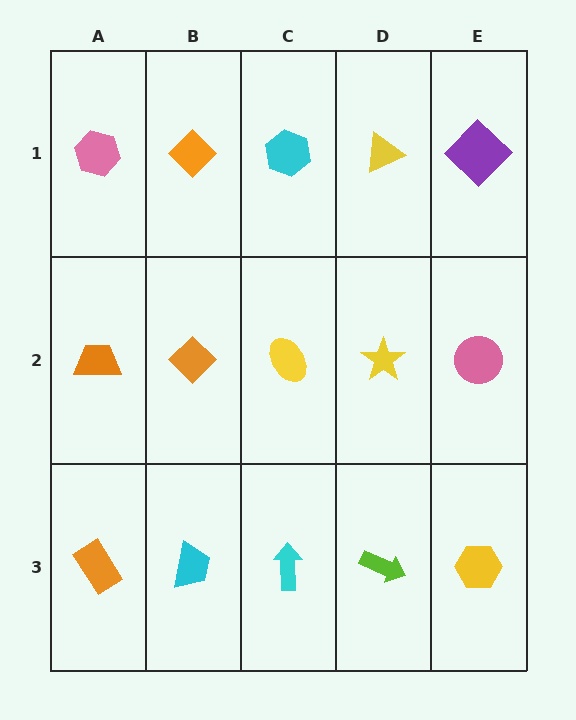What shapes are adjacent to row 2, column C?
A cyan hexagon (row 1, column C), a cyan arrow (row 3, column C), an orange diamond (row 2, column B), a yellow star (row 2, column D).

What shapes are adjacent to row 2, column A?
A pink hexagon (row 1, column A), an orange rectangle (row 3, column A), an orange diamond (row 2, column B).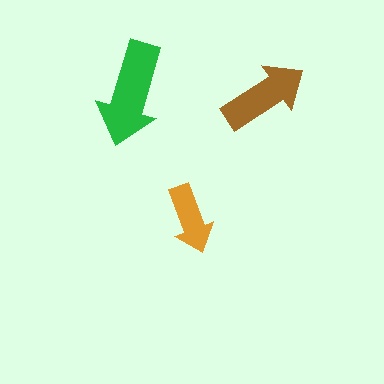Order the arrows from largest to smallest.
the green one, the brown one, the orange one.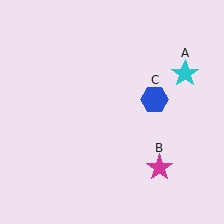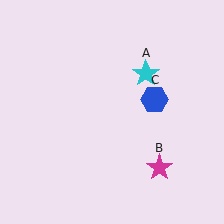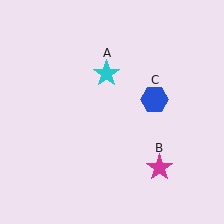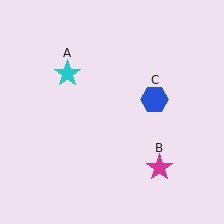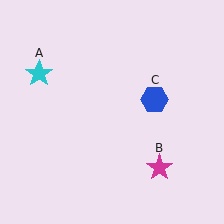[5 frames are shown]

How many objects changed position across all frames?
1 object changed position: cyan star (object A).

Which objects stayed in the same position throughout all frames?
Magenta star (object B) and blue hexagon (object C) remained stationary.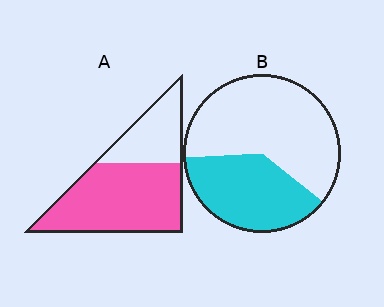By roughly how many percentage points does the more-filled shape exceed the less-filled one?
By roughly 30 percentage points (A over B).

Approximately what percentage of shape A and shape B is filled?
A is approximately 70% and B is approximately 40%.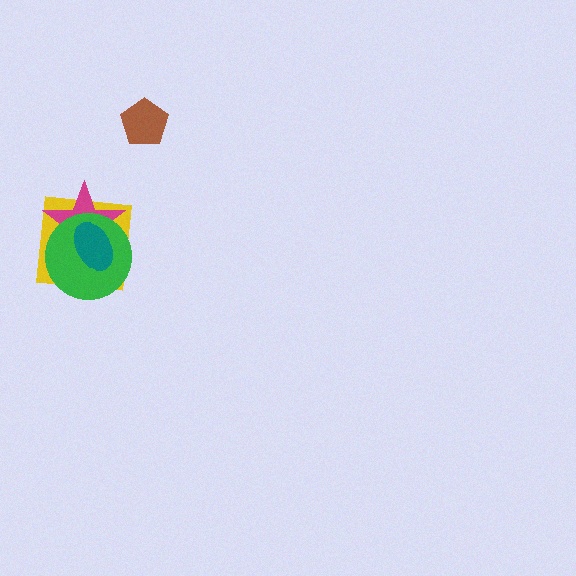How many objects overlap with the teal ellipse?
3 objects overlap with the teal ellipse.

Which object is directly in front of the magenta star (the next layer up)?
The green circle is directly in front of the magenta star.